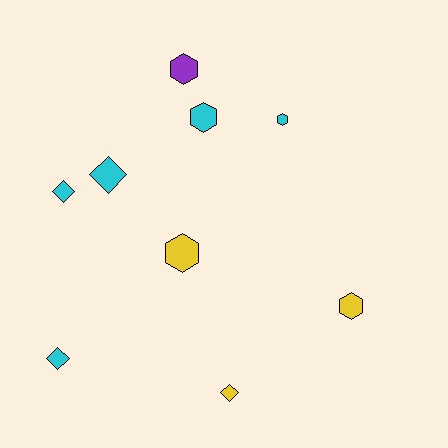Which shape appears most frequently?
Hexagon, with 5 objects.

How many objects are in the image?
There are 9 objects.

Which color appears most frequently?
Cyan, with 5 objects.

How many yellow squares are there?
There are no yellow squares.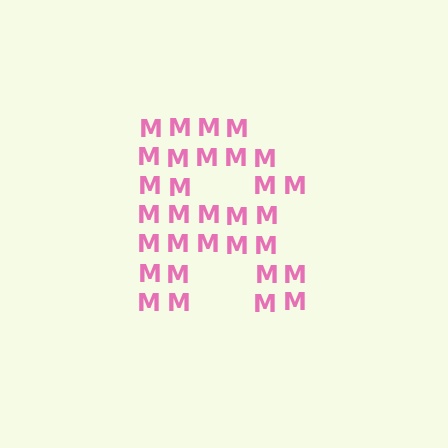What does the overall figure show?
The overall figure shows the letter R.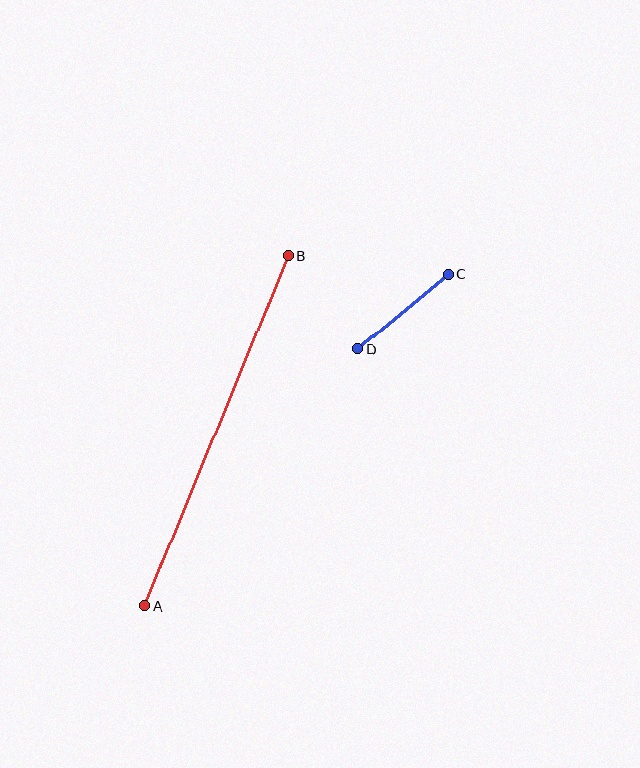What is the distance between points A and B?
The distance is approximately 379 pixels.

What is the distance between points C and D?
The distance is approximately 117 pixels.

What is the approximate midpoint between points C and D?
The midpoint is at approximately (403, 312) pixels.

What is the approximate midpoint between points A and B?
The midpoint is at approximately (217, 431) pixels.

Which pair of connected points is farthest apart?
Points A and B are farthest apart.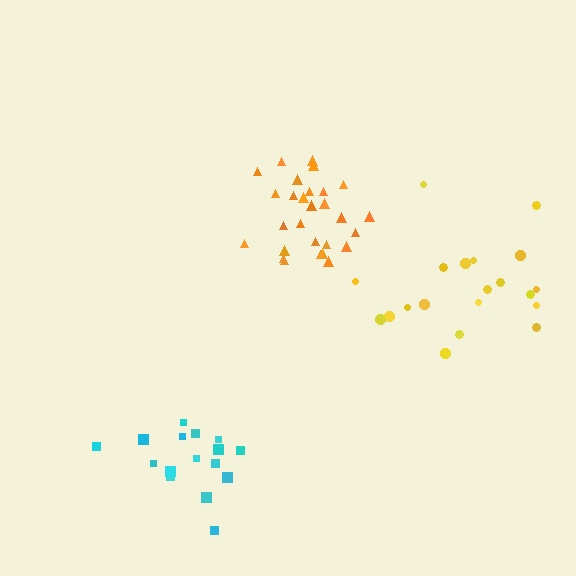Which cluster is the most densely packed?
Orange.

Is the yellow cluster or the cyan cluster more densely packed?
Cyan.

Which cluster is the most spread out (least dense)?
Yellow.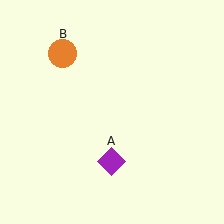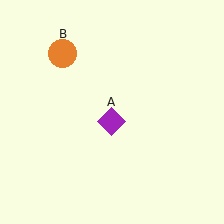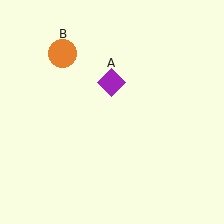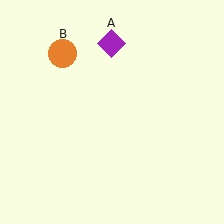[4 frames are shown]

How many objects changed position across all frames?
1 object changed position: purple diamond (object A).